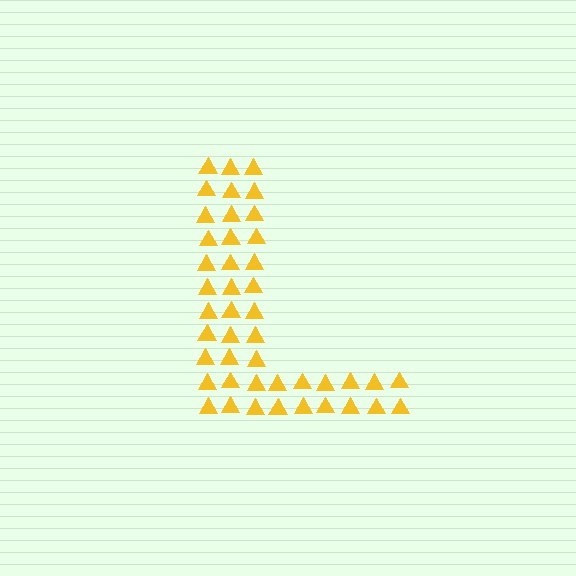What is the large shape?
The large shape is the letter L.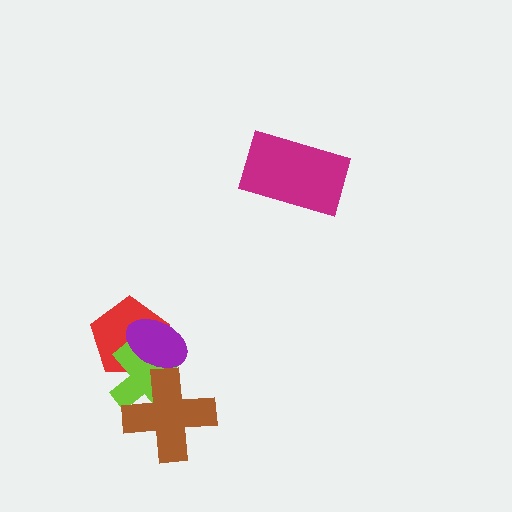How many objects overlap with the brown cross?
1 object overlaps with the brown cross.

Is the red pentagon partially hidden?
Yes, it is partially covered by another shape.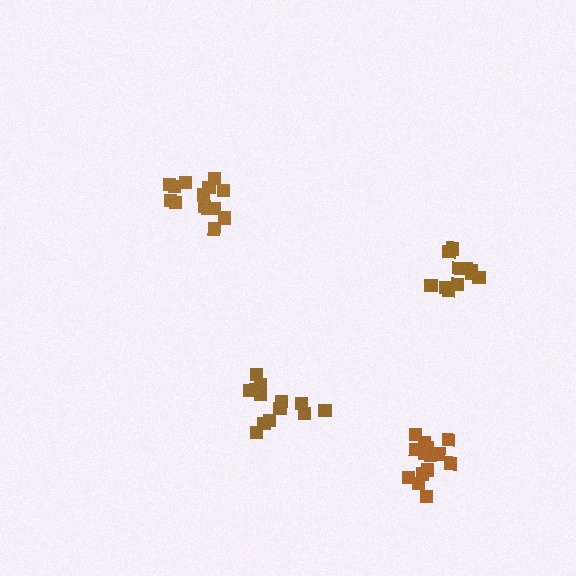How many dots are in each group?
Group 1: 14 dots, Group 2: 13 dots, Group 3: 12 dots, Group 4: 16 dots (55 total).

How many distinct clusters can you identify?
There are 4 distinct clusters.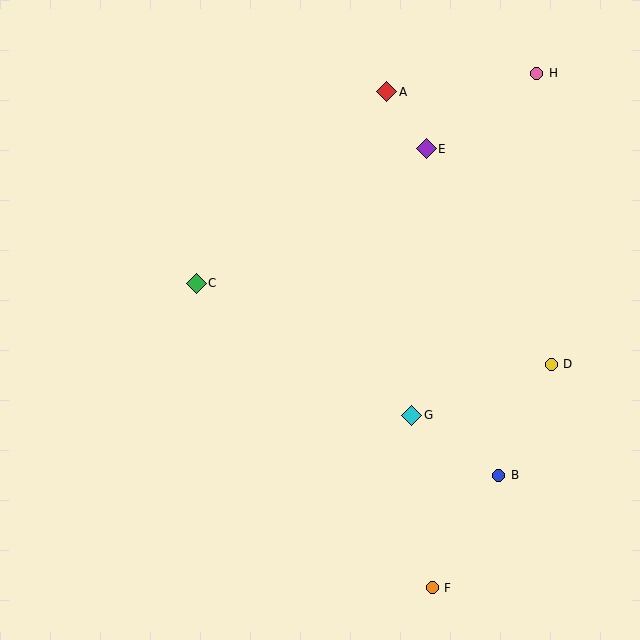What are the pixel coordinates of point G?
Point G is at (412, 415).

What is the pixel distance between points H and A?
The distance between H and A is 151 pixels.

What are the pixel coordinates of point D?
Point D is at (551, 364).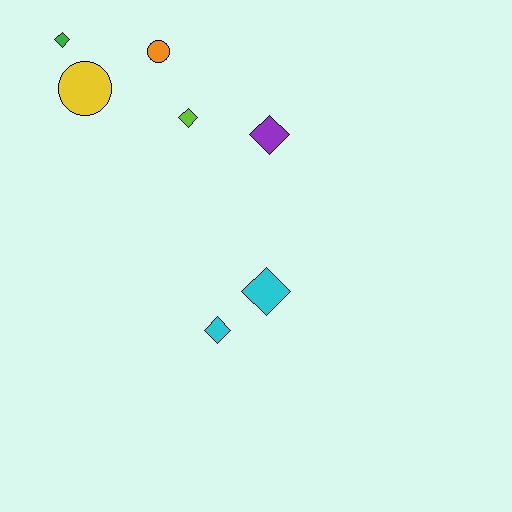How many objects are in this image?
There are 7 objects.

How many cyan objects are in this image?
There are 2 cyan objects.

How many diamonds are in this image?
There are 5 diamonds.